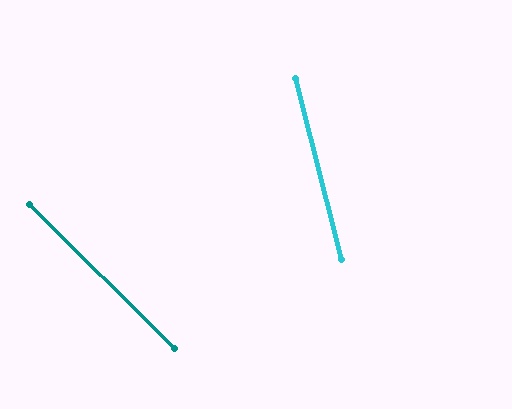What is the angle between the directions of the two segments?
Approximately 31 degrees.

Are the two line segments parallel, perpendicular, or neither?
Neither parallel nor perpendicular — they differ by about 31°.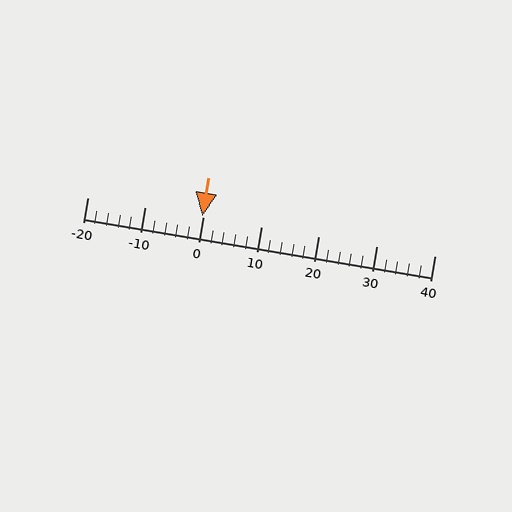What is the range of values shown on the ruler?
The ruler shows values from -20 to 40.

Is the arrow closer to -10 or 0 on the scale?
The arrow is closer to 0.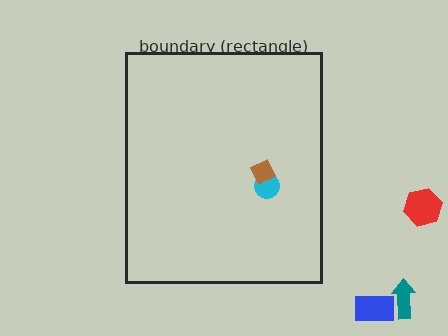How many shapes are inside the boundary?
2 inside, 3 outside.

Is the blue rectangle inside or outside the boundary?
Outside.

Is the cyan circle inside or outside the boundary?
Inside.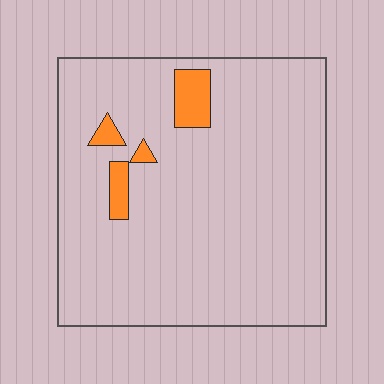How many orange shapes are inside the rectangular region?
4.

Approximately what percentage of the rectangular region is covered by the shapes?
Approximately 5%.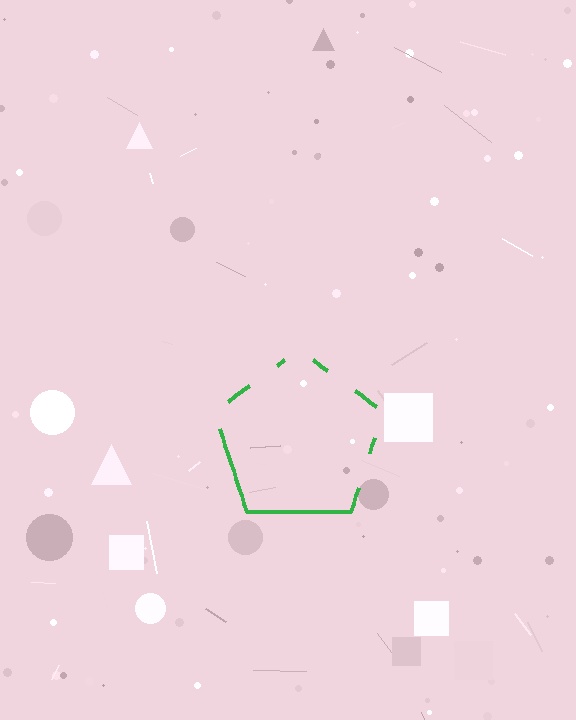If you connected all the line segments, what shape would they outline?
They would outline a pentagon.